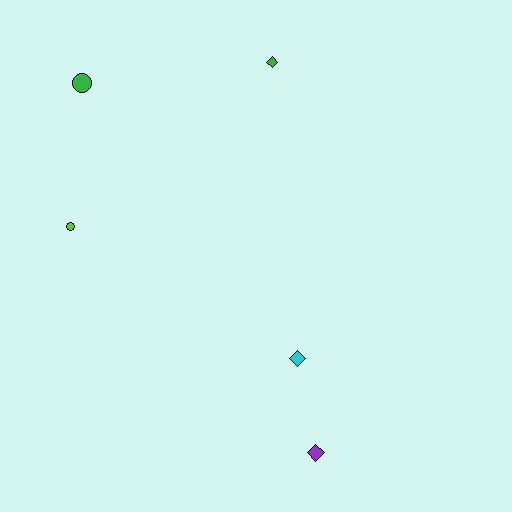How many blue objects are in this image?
There are no blue objects.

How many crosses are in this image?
There are no crosses.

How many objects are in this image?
There are 5 objects.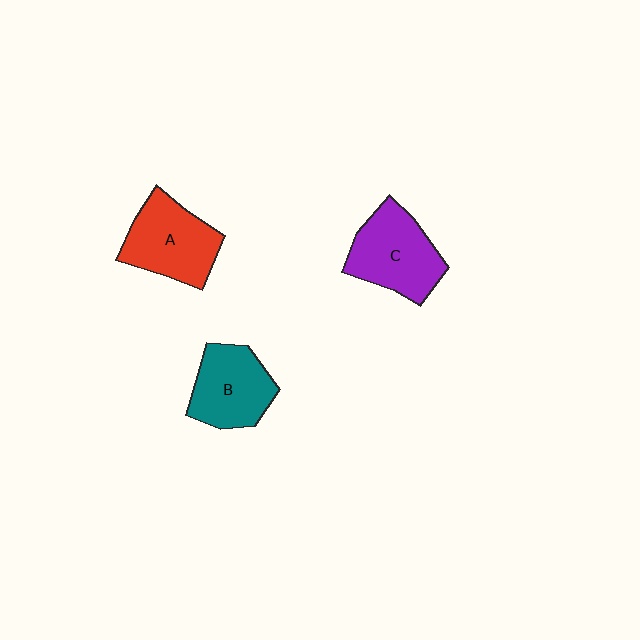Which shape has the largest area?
Shape C (purple).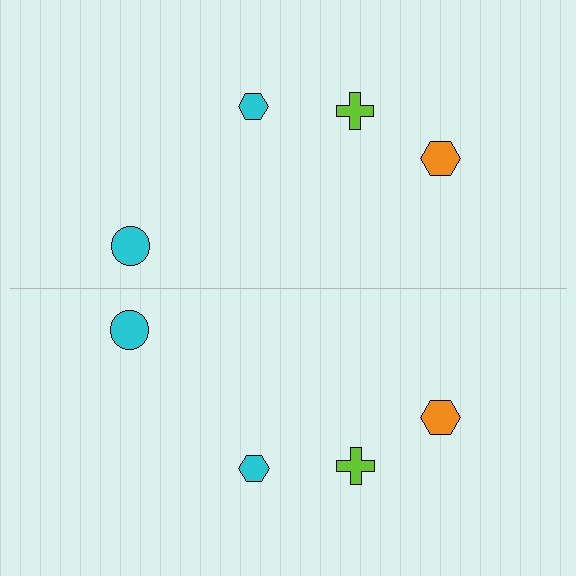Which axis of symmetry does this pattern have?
The pattern has a horizontal axis of symmetry running through the center of the image.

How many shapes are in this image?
There are 8 shapes in this image.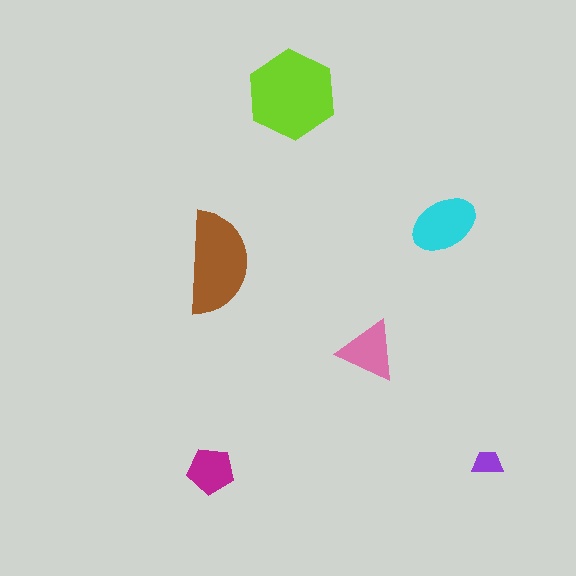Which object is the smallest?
The purple trapezoid.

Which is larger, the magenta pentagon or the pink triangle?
The pink triangle.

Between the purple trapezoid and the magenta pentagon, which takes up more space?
The magenta pentagon.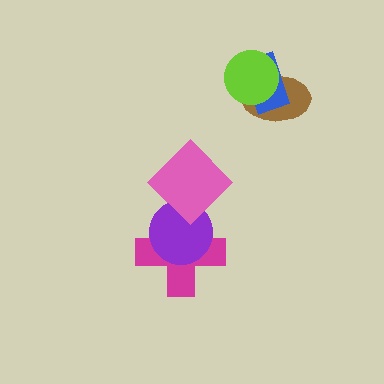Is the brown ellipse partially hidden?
Yes, it is partially covered by another shape.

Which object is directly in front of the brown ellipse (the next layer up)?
The blue rectangle is directly in front of the brown ellipse.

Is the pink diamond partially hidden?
No, no other shape covers it.